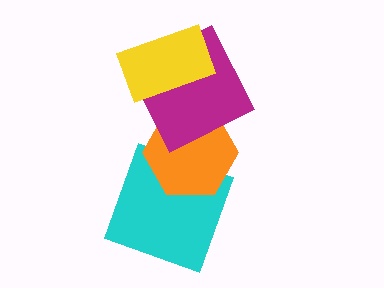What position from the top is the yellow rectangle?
The yellow rectangle is 1st from the top.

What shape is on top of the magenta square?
The yellow rectangle is on top of the magenta square.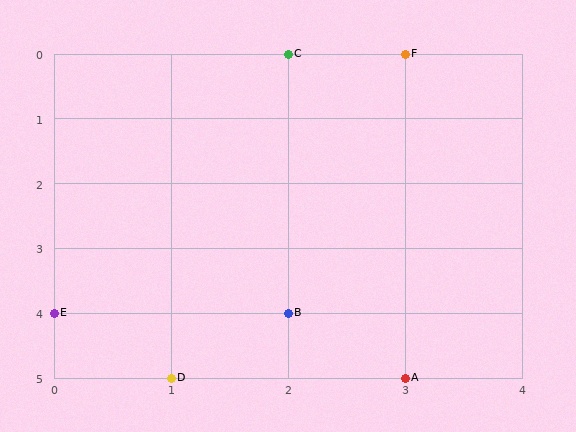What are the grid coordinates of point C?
Point C is at grid coordinates (2, 0).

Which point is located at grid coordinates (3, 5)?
Point A is at (3, 5).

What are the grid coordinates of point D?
Point D is at grid coordinates (1, 5).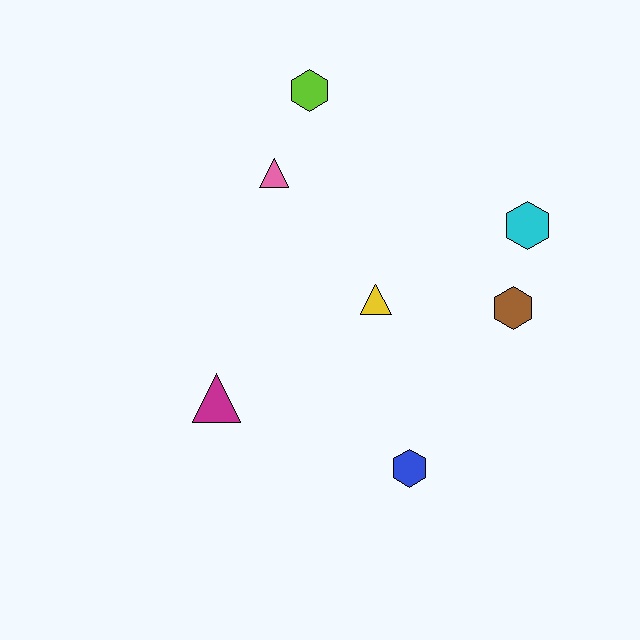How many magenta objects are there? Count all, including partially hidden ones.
There is 1 magenta object.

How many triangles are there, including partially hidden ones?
There are 3 triangles.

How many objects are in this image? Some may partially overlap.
There are 7 objects.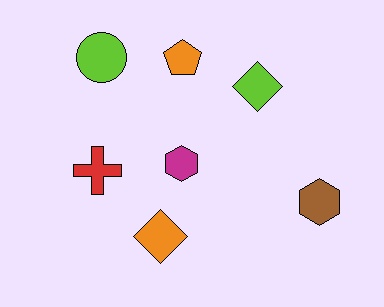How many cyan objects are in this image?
There are no cyan objects.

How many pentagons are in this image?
There is 1 pentagon.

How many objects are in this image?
There are 7 objects.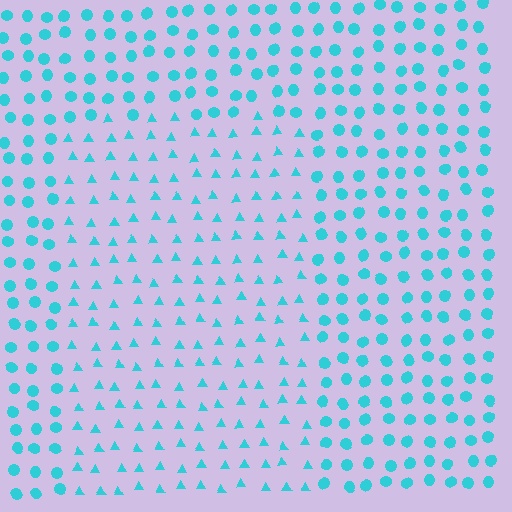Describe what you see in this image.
The image is filled with small cyan elements arranged in a uniform grid. A rectangle-shaped region contains triangles, while the surrounding area contains circles. The boundary is defined purely by the change in element shape.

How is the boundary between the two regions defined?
The boundary is defined by a change in element shape: triangles inside vs. circles outside. All elements share the same color and spacing.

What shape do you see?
I see a rectangle.